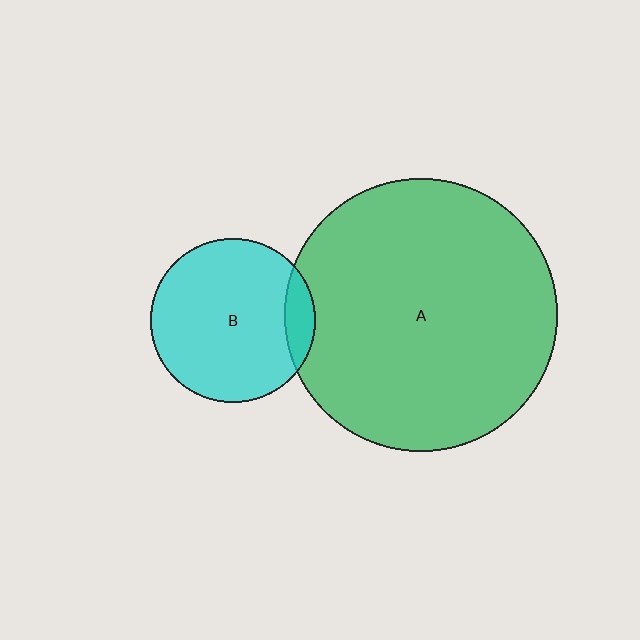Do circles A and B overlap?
Yes.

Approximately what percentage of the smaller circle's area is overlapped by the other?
Approximately 10%.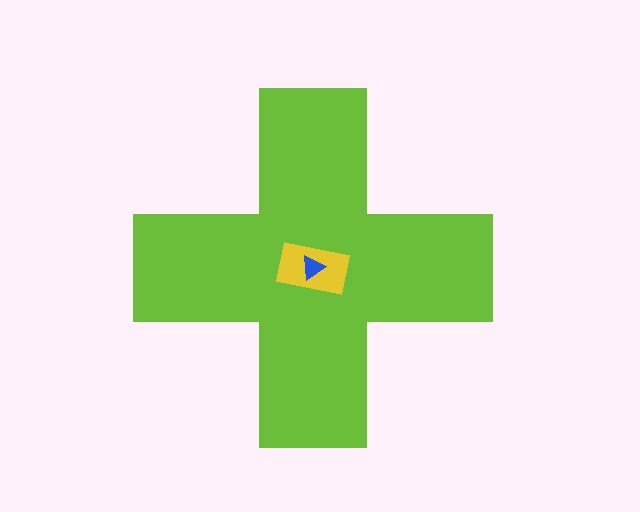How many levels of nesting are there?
3.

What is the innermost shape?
The blue triangle.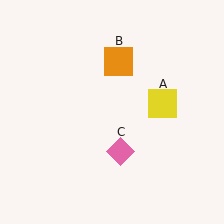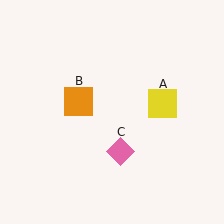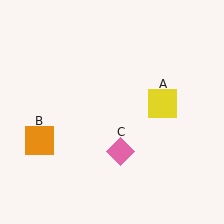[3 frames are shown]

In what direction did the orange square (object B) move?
The orange square (object B) moved down and to the left.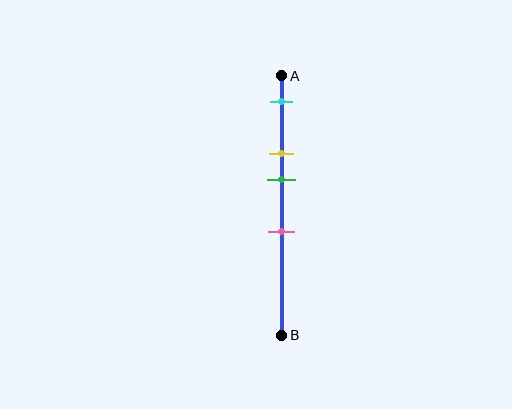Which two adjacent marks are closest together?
The yellow and green marks are the closest adjacent pair.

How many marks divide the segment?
There are 4 marks dividing the segment.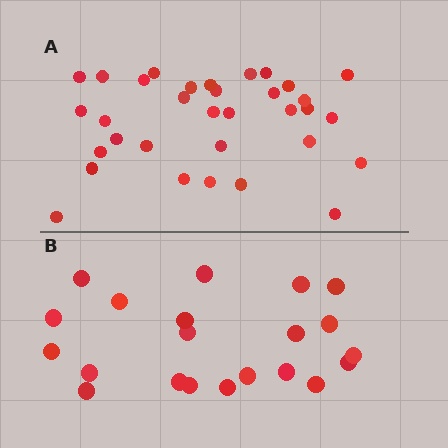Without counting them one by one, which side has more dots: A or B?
Region A (the top region) has more dots.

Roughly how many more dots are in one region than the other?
Region A has roughly 12 or so more dots than region B.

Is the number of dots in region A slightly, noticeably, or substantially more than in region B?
Region A has substantially more. The ratio is roughly 1.6 to 1.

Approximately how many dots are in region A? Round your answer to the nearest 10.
About 30 dots. (The exact count is 33, which rounds to 30.)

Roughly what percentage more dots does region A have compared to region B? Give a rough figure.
About 55% more.